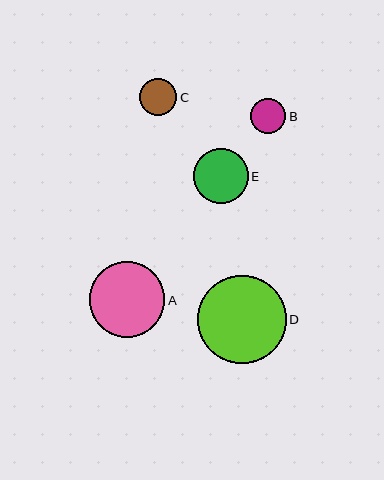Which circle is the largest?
Circle D is the largest with a size of approximately 89 pixels.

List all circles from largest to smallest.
From largest to smallest: D, A, E, C, B.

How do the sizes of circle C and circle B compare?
Circle C and circle B are approximately the same size.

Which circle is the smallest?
Circle B is the smallest with a size of approximately 35 pixels.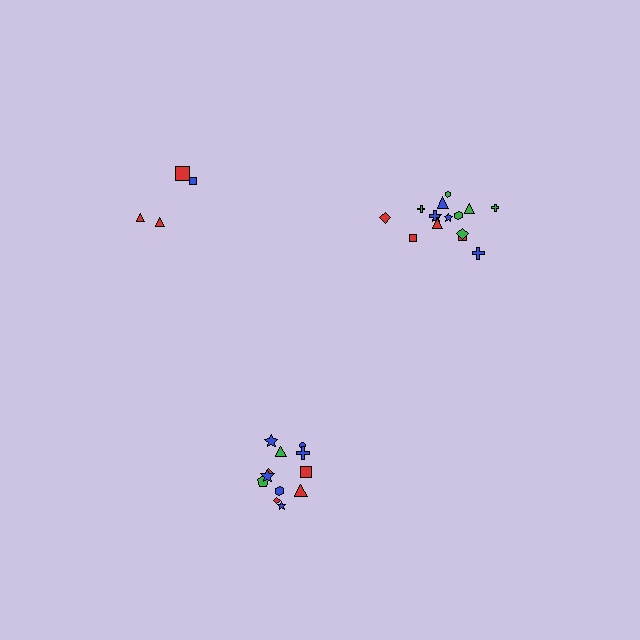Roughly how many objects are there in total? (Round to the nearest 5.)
Roughly 30 objects in total.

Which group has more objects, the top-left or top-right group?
The top-right group.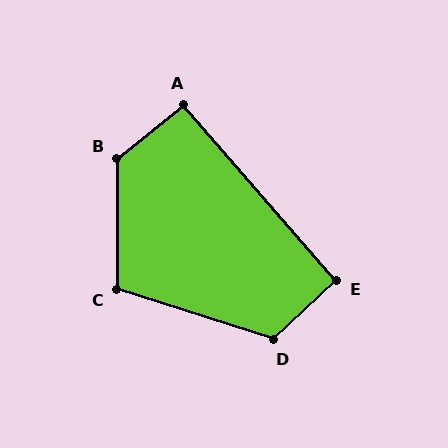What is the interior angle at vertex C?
Approximately 108 degrees (obtuse).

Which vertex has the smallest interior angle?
E, at approximately 92 degrees.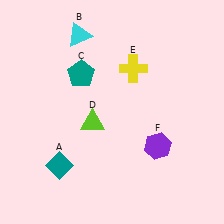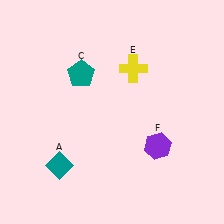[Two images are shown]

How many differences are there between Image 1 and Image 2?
There are 2 differences between the two images.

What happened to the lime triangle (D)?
The lime triangle (D) was removed in Image 2. It was in the bottom-left area of Image 1.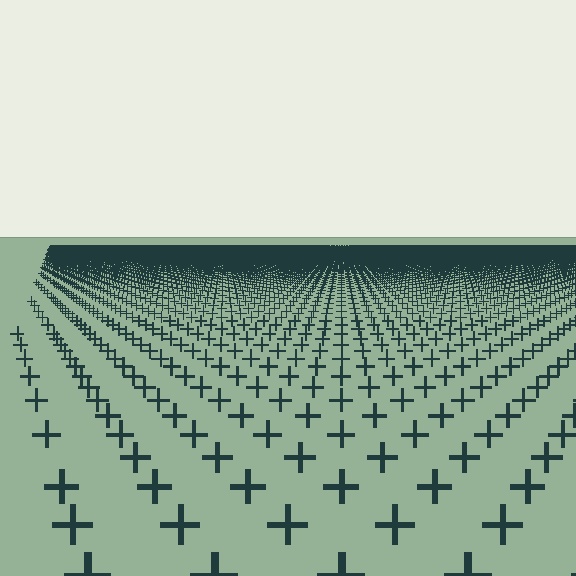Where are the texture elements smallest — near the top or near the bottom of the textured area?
Near the top.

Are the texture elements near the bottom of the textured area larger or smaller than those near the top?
Larger. Near the bottom, elements are closer to the viewer and appear at a bigger on-screen size.